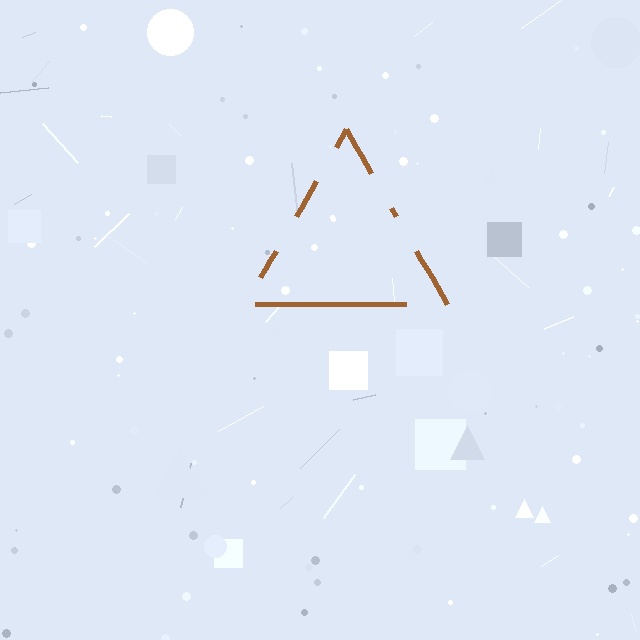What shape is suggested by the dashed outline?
The dashed outline suggests a triangle.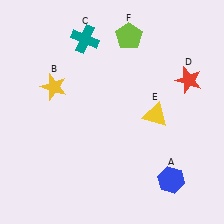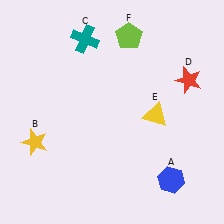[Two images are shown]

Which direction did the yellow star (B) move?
The yellow star (B) moved down.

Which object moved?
The yellow star (B) moved down.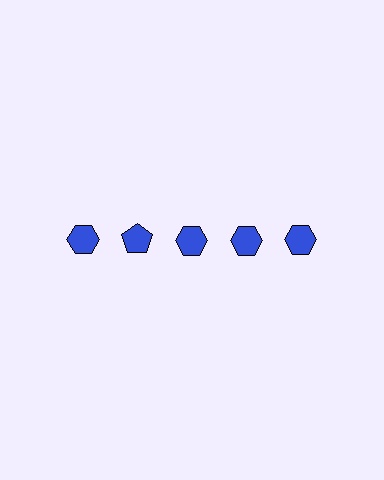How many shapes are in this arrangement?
There are 5 shapes arranged in a grid pattern.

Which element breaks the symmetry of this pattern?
The blue pentagon in the top row, second from left column breaks the symmetry. All other shapes are blue hexagons.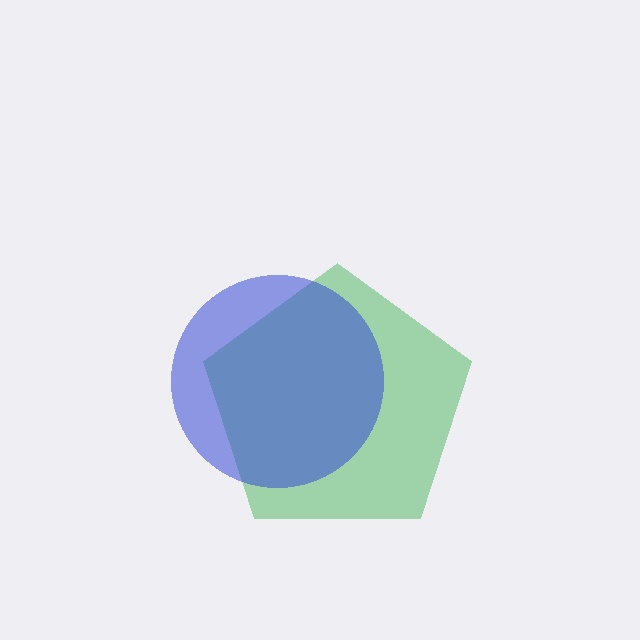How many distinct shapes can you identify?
There are 2 distinct shapes: a green pentagon, a blue circle.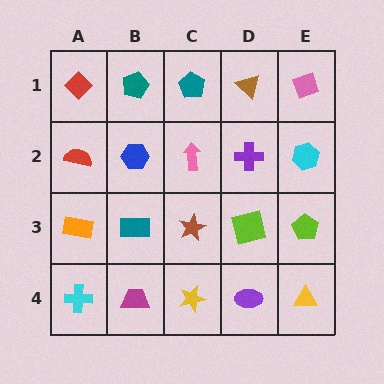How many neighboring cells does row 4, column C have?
3.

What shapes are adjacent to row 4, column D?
A lime square (row 3, column D), a yellow star (row 4, column C), a yellow triangle (row 4, column E).